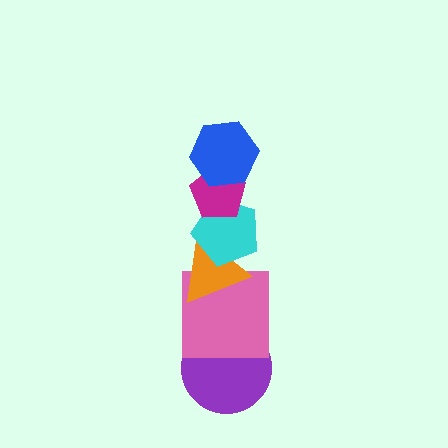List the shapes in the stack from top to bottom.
From top to bottom: the blue hexagon, the magenta pentagon, the cyan pentagon, the orange triangle, the pink square, the purple circle.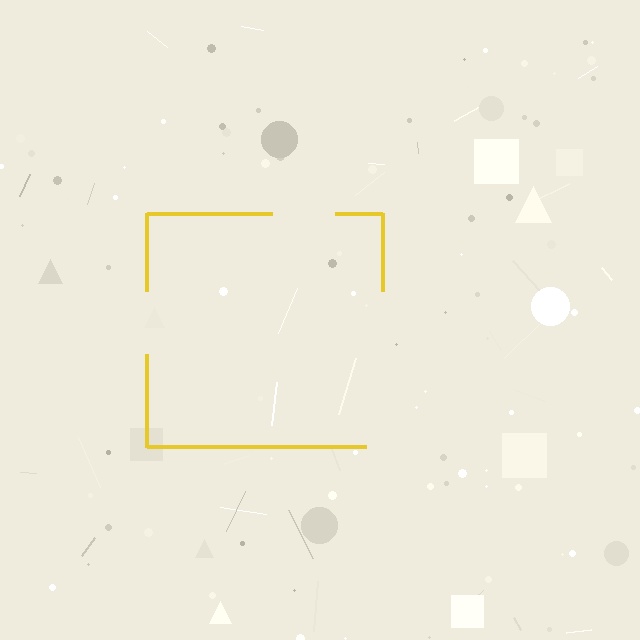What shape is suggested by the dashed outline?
The dashed outline suggests a square.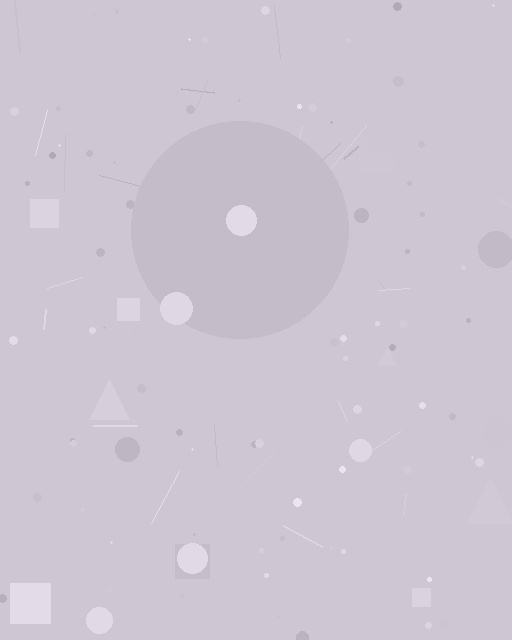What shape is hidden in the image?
A circle is hidden in the image.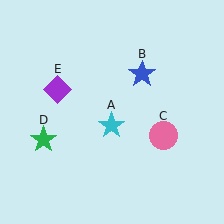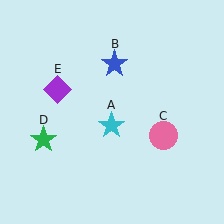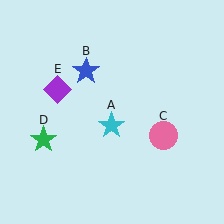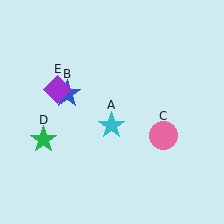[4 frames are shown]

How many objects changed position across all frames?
1 object changed position: blue star (object B).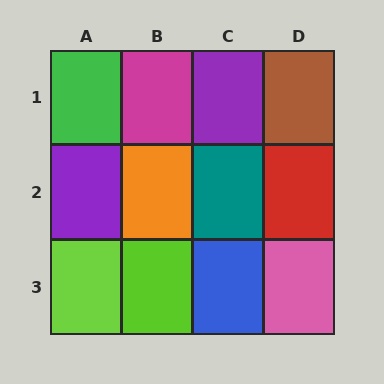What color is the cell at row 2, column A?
Purple.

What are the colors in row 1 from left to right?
Green, magenta, purple, brown.